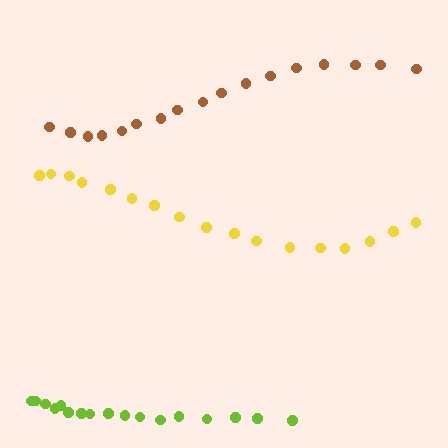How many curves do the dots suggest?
There are 3 distinct paths.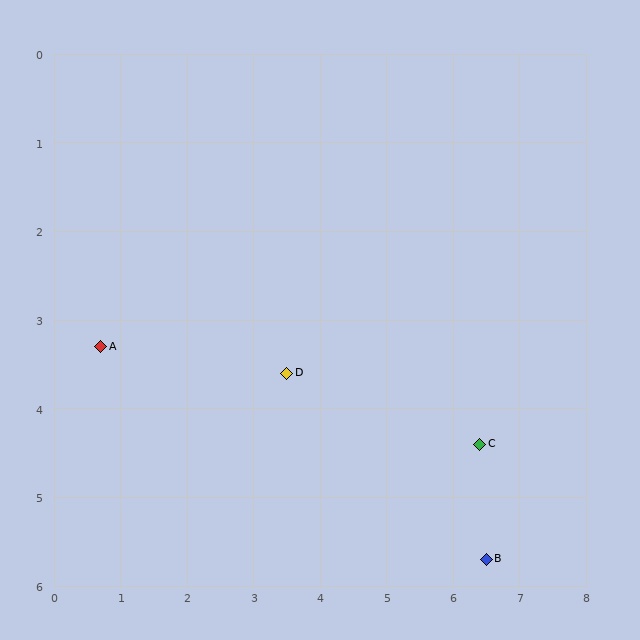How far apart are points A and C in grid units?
Points A and C are about 5.8 grid units apart.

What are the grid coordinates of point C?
Point C is at approximately (6.4, 4.4).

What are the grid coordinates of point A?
Point A is at approximately (0.7, 3.3).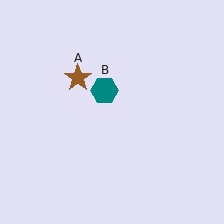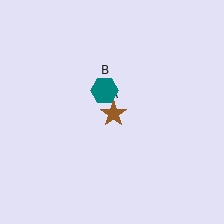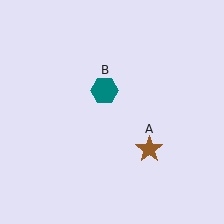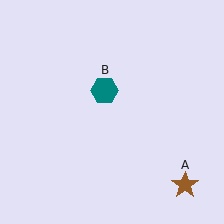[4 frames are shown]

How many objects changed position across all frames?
1 object changed position: brown star (object A).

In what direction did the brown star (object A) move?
The brown star (object A) moved down and to the right.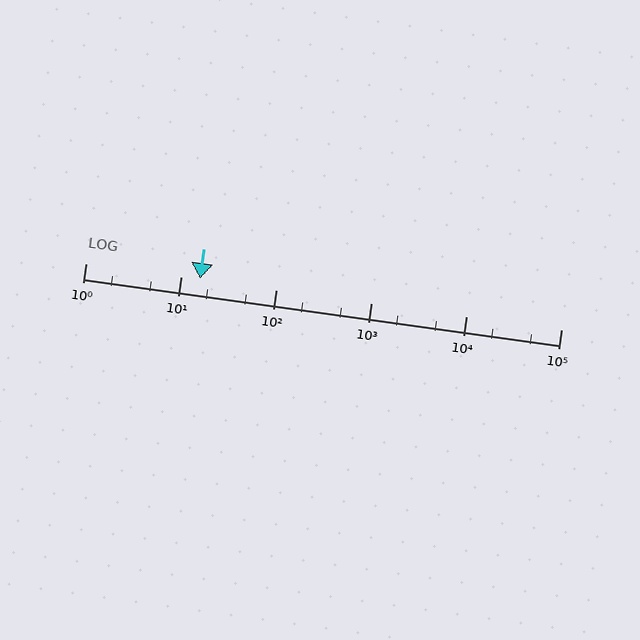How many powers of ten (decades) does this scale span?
The scale spans 5 decades, from 1 to 100000.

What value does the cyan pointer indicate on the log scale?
The pointer indicates approximately 16.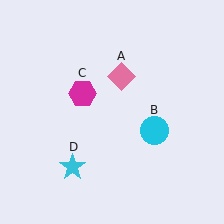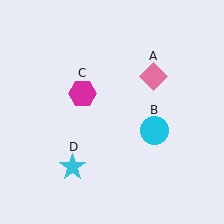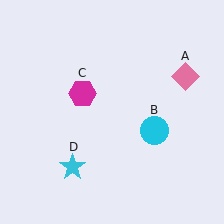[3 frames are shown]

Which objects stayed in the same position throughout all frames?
Cyan circle (object B) and magenta hexagon (object C) and cyan star (object D) remained stationary.